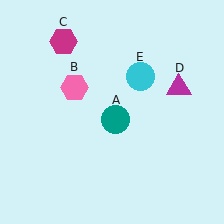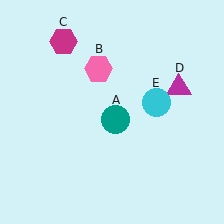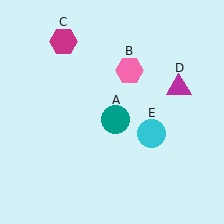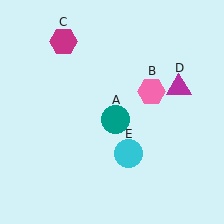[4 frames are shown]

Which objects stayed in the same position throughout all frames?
Teal circle (object A) and magenta hexagon (object C) and magenta triangle (object D) remained stationary.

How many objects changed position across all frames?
2 objects changed position: pink hexagon (object B), cyan circle (object E).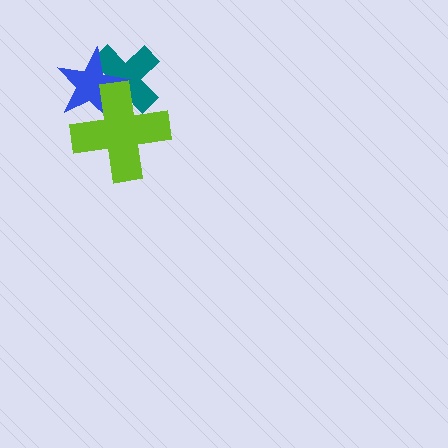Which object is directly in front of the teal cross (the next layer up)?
The blue star is directly in front of the teal cross.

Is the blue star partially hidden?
Yes, it is partially covered by another shape.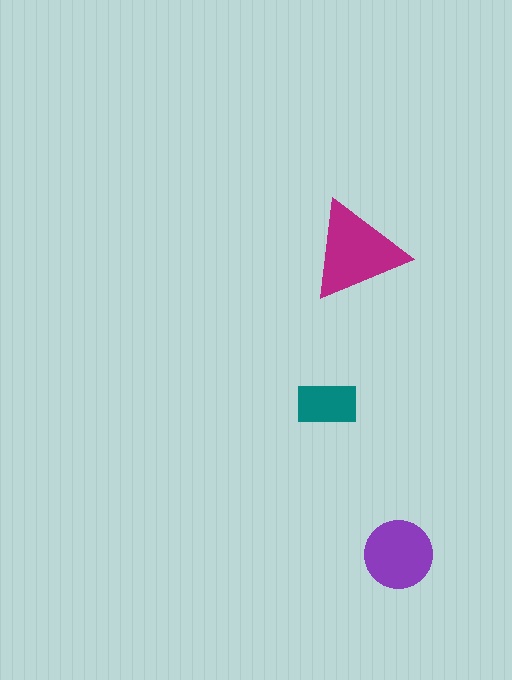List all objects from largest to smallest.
The magenta triangle, the purple circle, the teal rectangle.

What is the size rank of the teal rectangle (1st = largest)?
3rd.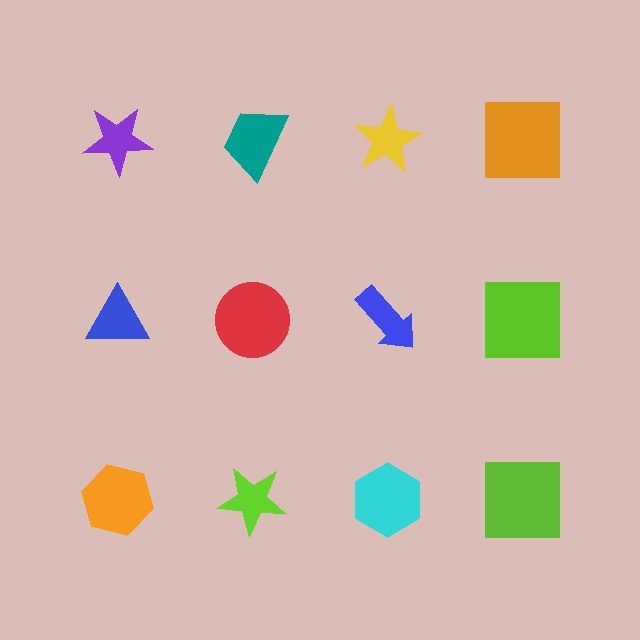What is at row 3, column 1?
An orange hexagon.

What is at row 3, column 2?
A lime star.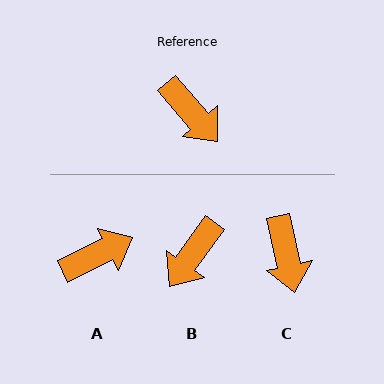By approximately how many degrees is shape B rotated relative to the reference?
Approximately 77 degrees clockwise.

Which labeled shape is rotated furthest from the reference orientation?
B, about 77 degrees away.